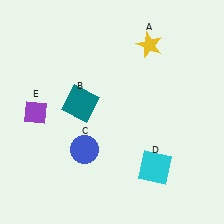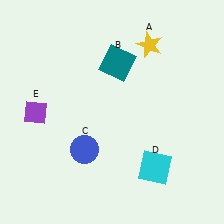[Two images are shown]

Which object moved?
The teal square (B) moved up.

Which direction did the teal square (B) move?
The teal square (B) moved up.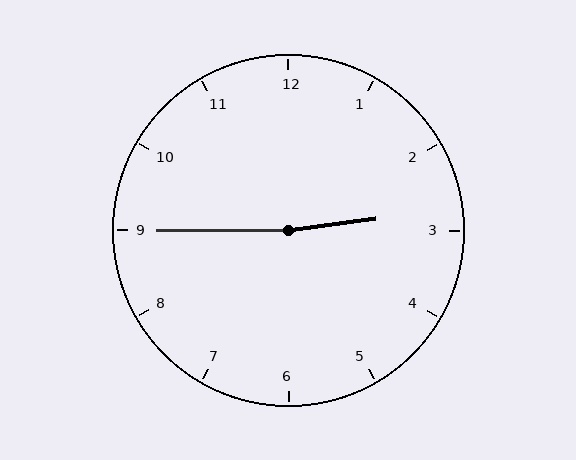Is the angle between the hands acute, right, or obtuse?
It is obtuse.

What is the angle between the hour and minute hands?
Approximately 172 degrees.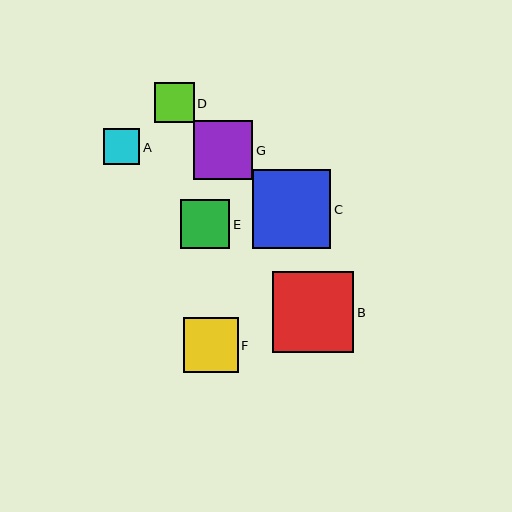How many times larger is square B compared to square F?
Square B is approximately 1.5 times the size of square F.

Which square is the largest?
Square B is the largest with a size of approximately 82 pixels.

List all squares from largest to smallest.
From largest to smallest: B, C, G, F, E, D, A.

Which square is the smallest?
Square A is the smallest with a size of approximately 37 pixels.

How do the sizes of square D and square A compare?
Square D and square A are approximately the same size.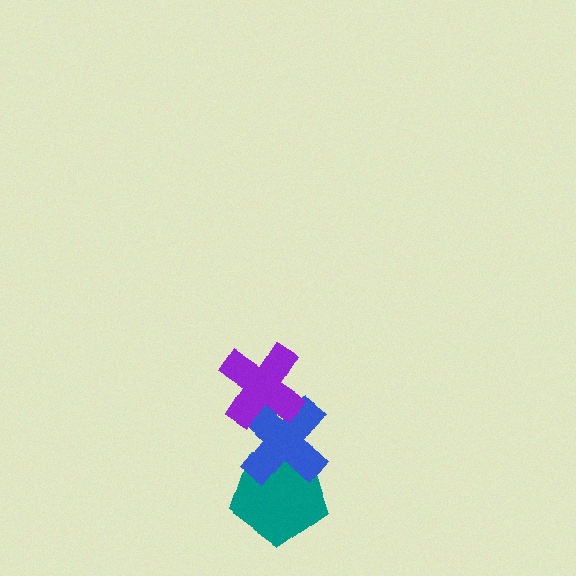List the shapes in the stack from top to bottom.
From top to bottom: the purple cross, the blue cross, the teal pentagon.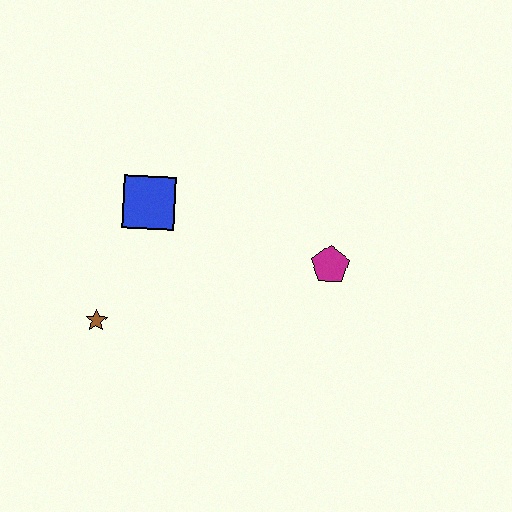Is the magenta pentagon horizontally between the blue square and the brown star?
No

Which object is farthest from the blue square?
The magenta pentagon is farthest from the blue square.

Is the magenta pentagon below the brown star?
No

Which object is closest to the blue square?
The brown star is closest to the blue square.